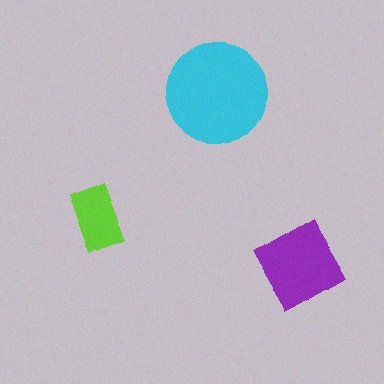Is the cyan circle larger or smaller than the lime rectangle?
Larger.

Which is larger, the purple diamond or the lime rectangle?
The purple diamond.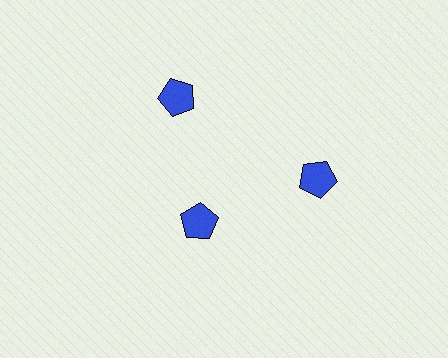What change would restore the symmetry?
The symmetry would be restored by moving it outward, back onto the ring so that all 3 pentagons sit at equal angles and equal distance from the center.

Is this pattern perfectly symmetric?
No. The 3 blue pentagons are arranged in a ring, but one element near the 7 o'clock position is pulled inward toward the center, breaking the 3-fold rotational symmetry.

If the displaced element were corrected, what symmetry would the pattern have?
It would have 3-fold rotational symmetry — the pattern would map onto itself every 120 degrees.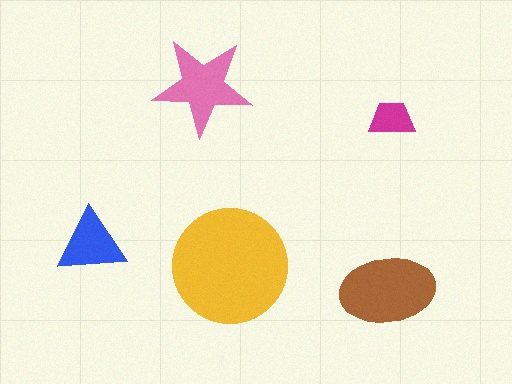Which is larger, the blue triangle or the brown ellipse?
The brown ellipse.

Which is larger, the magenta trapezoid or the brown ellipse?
The brown ellipse.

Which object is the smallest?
The magenta trapezoid.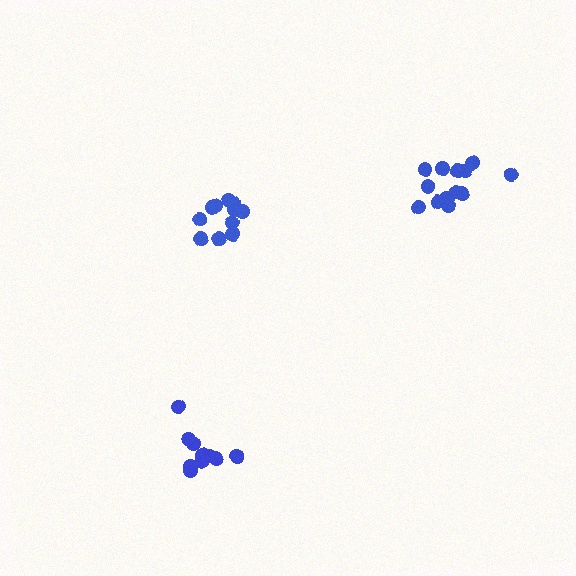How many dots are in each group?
Group 1: 11 dots, Group 2: 13 dots, Group 3: 10 dots (34 total).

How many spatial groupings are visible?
There are 3 spatial groupings.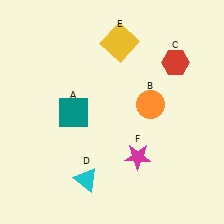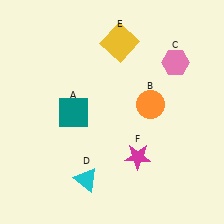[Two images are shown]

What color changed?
The hexagon (C) changed from red in Image 1 to pink in Image 2.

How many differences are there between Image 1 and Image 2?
There is 1 difference between the two images.